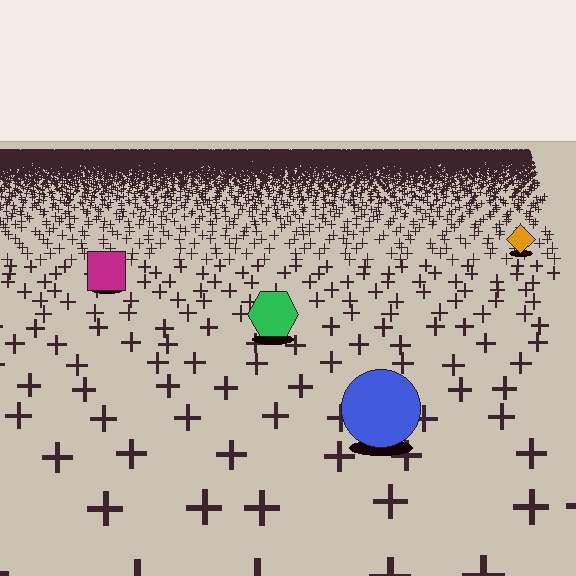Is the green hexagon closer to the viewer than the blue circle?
No. The blue circle is closer — you can tell from the texture gradient: the ground texture is coarser near it.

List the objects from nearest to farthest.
From nearest to farthest: the blue circle, the green hexagon, the magenta square, the orange diamond.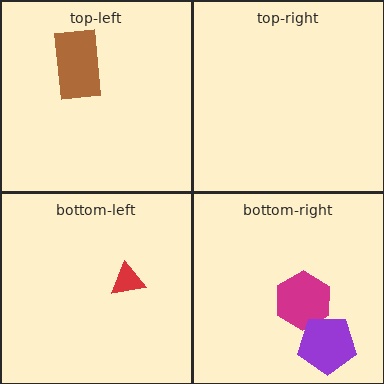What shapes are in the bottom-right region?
The magenta hexagon, the purple pentagon.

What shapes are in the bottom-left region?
The red triangle.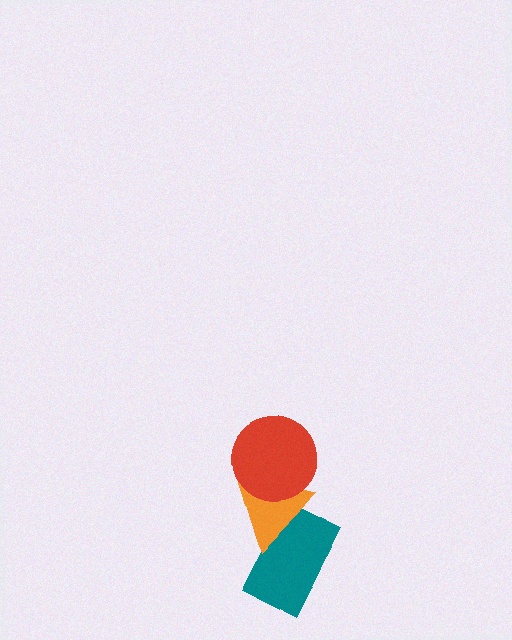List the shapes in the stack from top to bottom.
From top to bottom: the red circle, the orange triangle, the teal rectangle.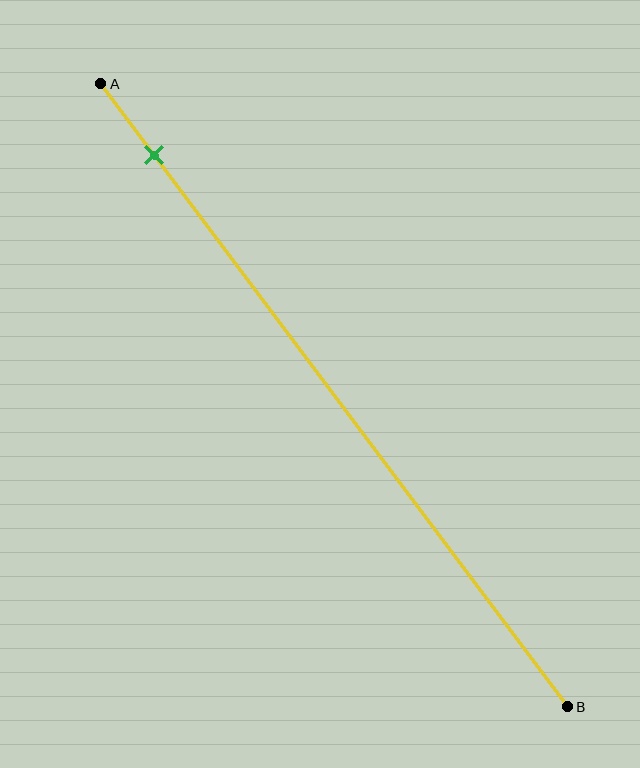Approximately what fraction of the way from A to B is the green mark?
The green mark is approximately 10% of the way from A to B.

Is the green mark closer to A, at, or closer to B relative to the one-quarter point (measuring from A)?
The green mark is closer to point A than the one-quarter point of segment AB.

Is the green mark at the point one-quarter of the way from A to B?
No, the mark is at about 10% from A, not at the 25% one-quarter point.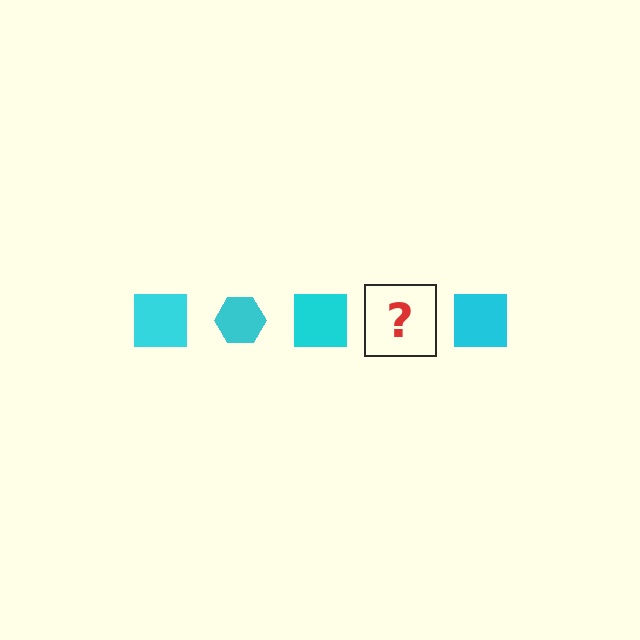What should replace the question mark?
The question mark should be replaced with a cyan hexagon.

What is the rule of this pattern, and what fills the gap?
The rule is that the pattern cycles through square, hexagon shapes in cyan. The gap should be filled with a cyan hexagon.